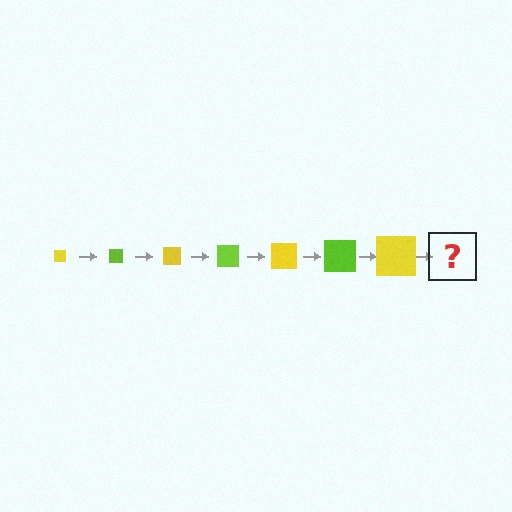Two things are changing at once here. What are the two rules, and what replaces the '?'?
The two rules are that the square grows larger each step and the color cycles through yellow and lime. The '?' should be a lime square, larger than the previous one.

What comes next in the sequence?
The next element should be a lime square, larger than the previous one.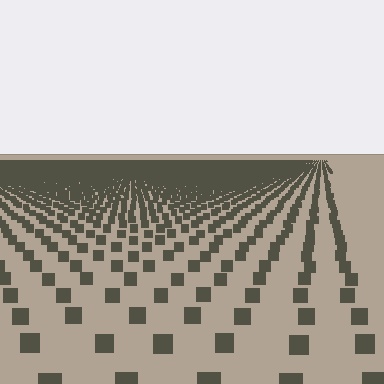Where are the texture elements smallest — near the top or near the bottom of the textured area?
Near the top.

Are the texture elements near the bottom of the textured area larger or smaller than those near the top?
Larger. Near the bottom, elements are closer to the viewer and appear at a bigger on-screen size.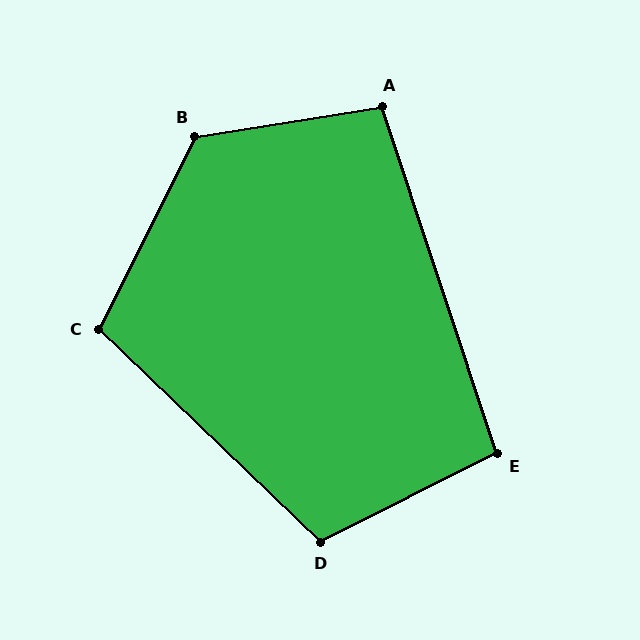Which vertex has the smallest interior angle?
E, at approximately 98 degrees.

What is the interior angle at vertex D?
Approximately 110 degrees (obtuse).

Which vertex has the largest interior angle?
B, at approximately 126 degrees.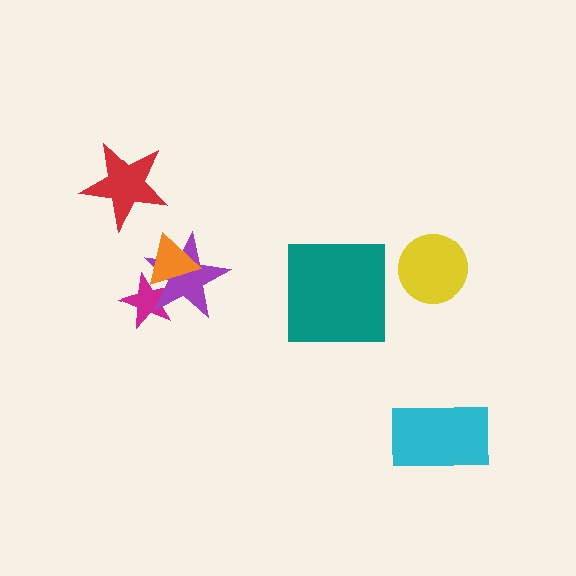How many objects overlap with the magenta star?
2 objects overlap with the magenta star.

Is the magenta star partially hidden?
Yes, it is partially covered by another shape.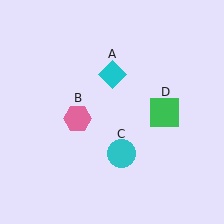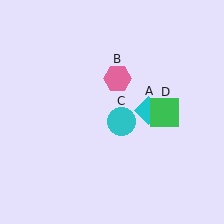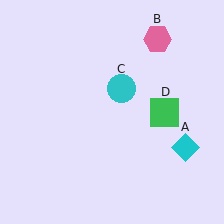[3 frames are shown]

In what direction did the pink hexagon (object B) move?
The pink hexagon (object B) moved up and to the right.